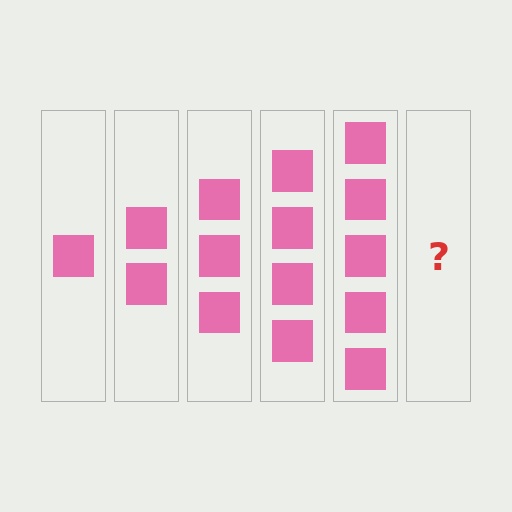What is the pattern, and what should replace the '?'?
The pattern is that each step adds one more square. The '?' should be 6 squares.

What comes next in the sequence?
The next element should be 6 squares.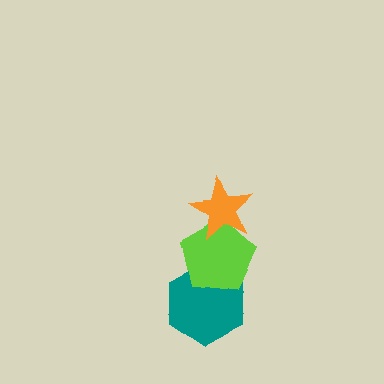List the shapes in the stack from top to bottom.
From top to bottom: the orange star, the lime pentagon, the teal hexagon.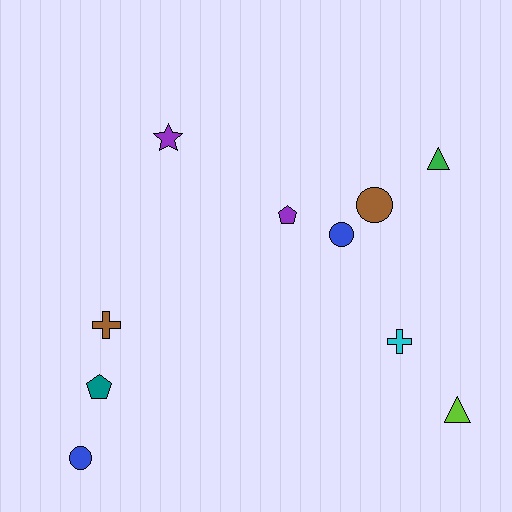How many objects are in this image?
There are 10 objects.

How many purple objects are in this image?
There are 2 purple objects.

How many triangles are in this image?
There are 2 triangles.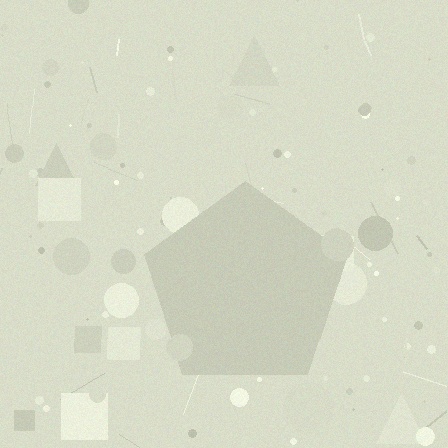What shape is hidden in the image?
A pentagon is hidden in the image.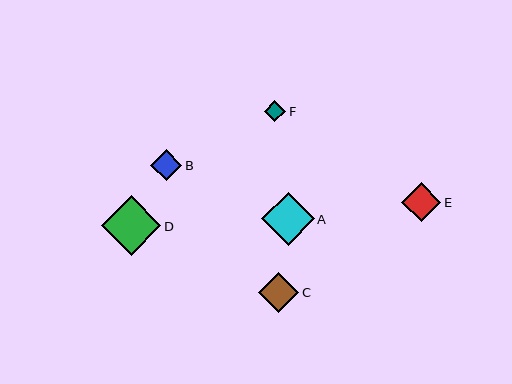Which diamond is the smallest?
Diamond F is the smallest with a size of approximately 22 pixels.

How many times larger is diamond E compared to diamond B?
Diamond E is approximately 1.3 times the size of diamond B.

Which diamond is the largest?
Diamond D is the largest with a size of approximately 60 pixels.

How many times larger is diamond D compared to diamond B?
Diamond D is approximately 1.9 times the size of diamond B.